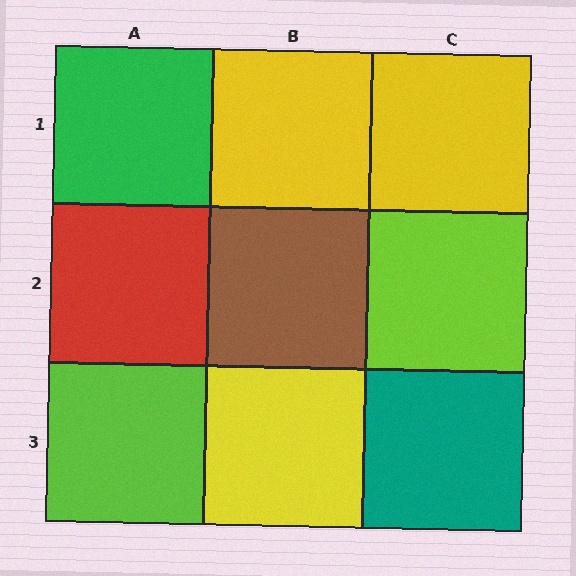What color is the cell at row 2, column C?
Lime.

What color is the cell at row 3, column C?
Teal.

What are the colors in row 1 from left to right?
Green, yellow, yellow.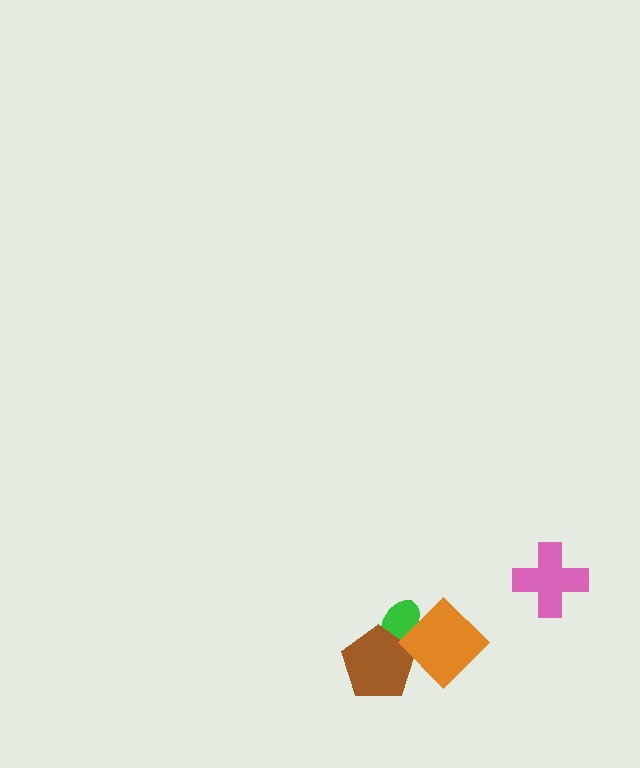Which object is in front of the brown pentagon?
The orange diamond is in front of the brown pentagon.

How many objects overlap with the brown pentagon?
2 objects overlap with the brown pentagon.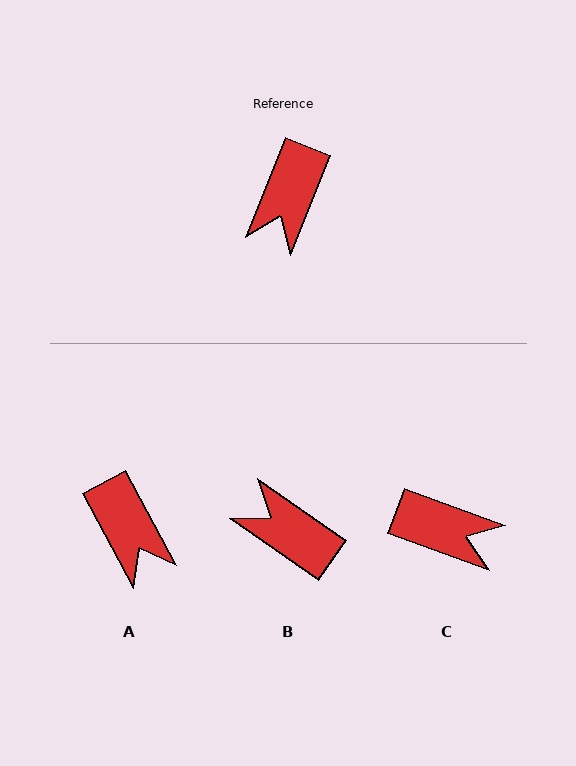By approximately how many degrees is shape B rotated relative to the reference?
Approximately 103 degrees clockwise.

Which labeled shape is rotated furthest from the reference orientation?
B, about 103 degrees away.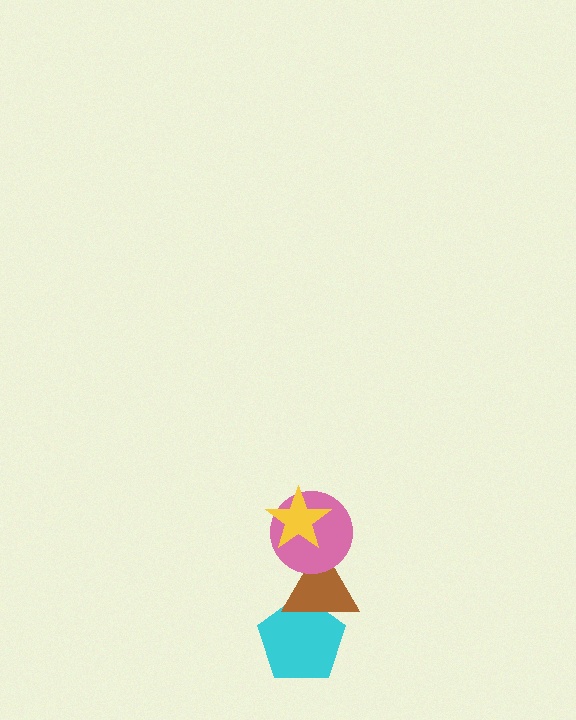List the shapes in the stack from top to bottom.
From top to bottom: the yellow star, the pink circle, the brown triangle, the cyan pentagon.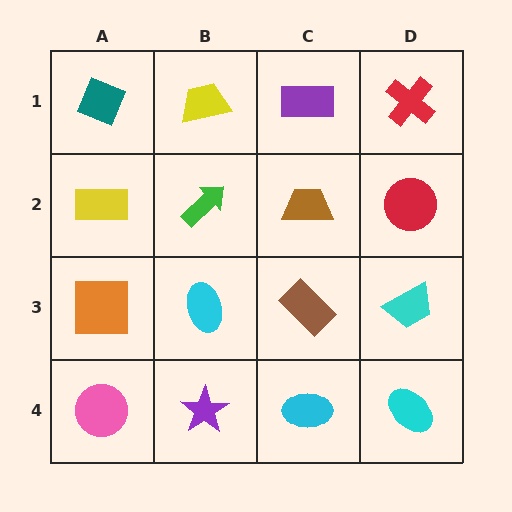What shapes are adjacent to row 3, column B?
A green arrow (row 2, column B), a purple star (row 4, column B), an orange square (row 3, column A), a brown rectangle (row 3, column C).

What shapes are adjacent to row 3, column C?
A brown trapezoid (row 2, column C), a cyan ellipse (row 4, column C), a cyan ellipse (row 3, column B), a cyan trapezoid (row 3, column D).